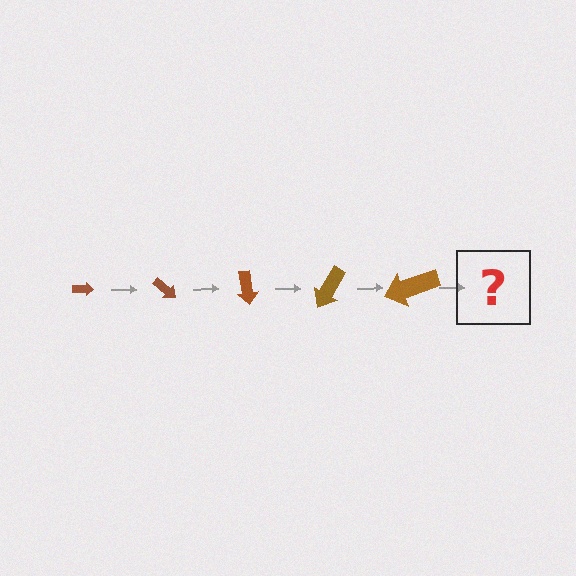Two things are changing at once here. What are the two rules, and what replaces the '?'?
The two rules are that the arrow grows larger each step and it rotates 40 degrees each step. The '?' should be an arrow, larger than the previous one and rotated 200 degrees from the start.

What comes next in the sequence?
The next element should be an arrow, larger than the previous one and rotated 200 degrees from the start.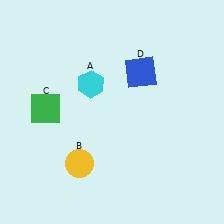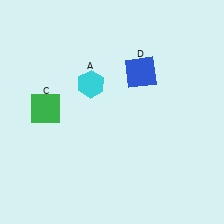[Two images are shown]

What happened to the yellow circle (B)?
The yellow circle (B) was removed in Image 2. It was in the bottom-left area of Image 1.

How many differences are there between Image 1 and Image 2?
There is 1 difference between the two images.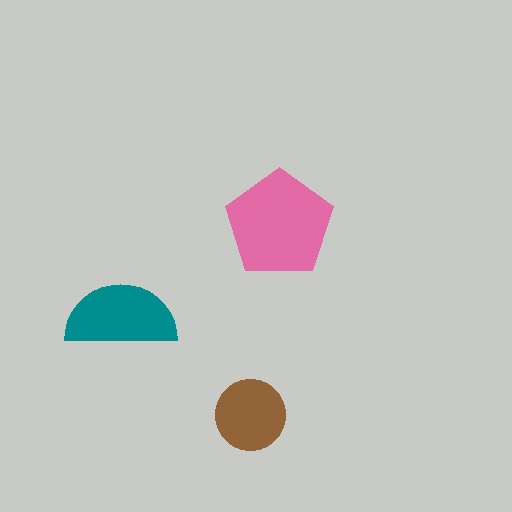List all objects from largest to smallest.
The pink pentagon, the teal semicircle, the brown circle.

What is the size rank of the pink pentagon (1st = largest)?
1st.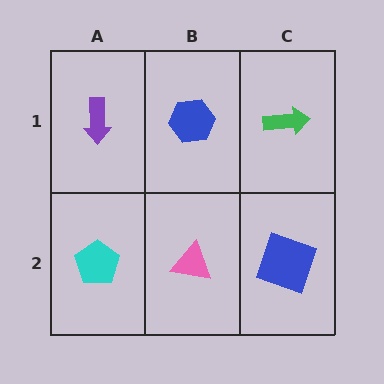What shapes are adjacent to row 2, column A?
A purple arrow (row 1, column A), a pink triangle (row 2, column B).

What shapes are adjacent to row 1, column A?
A cyan pentagon (row 2, column A), a blue hexagon (row 1, column B).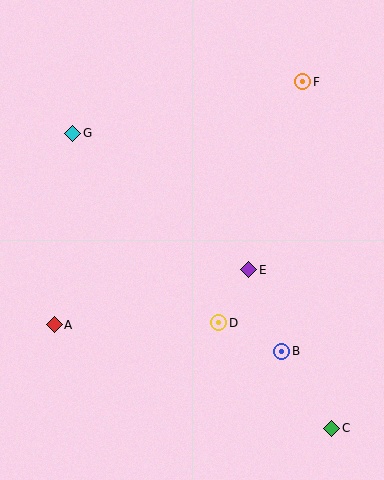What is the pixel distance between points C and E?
The distance between C and E is 179 pixels.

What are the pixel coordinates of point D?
Point D is at (219, 323).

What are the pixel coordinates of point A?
Point A is at (54, 325).